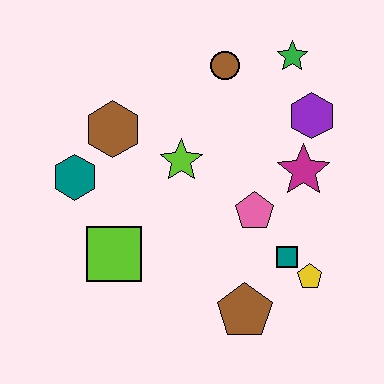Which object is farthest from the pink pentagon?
The teal hexagon is farthest from the pink pentagon.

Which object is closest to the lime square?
The teal hexagon is closest to the lime square.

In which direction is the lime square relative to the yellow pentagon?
The lime square is to the left of the yellow pentagon.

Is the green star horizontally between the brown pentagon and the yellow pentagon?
Yes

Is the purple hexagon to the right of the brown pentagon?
Yes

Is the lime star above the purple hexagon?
No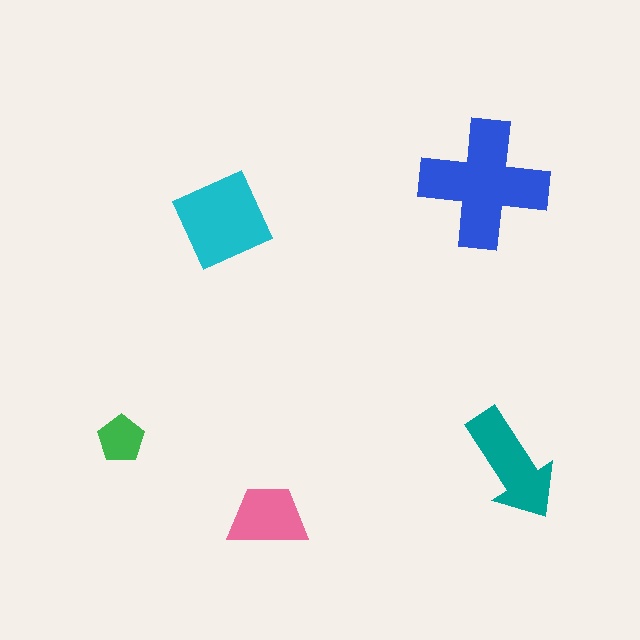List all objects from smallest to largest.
The green pentagon, the pink trapezoid, the teal arrow, the cyan diamond, the blue cross.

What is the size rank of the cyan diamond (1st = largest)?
2nd.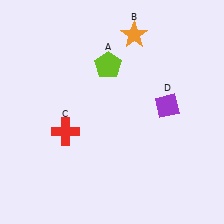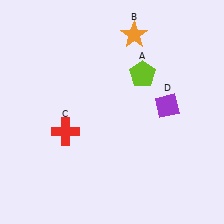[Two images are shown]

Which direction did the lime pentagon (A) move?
The lime pentagon (A) moved right.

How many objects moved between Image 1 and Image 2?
1 object moved between the two images.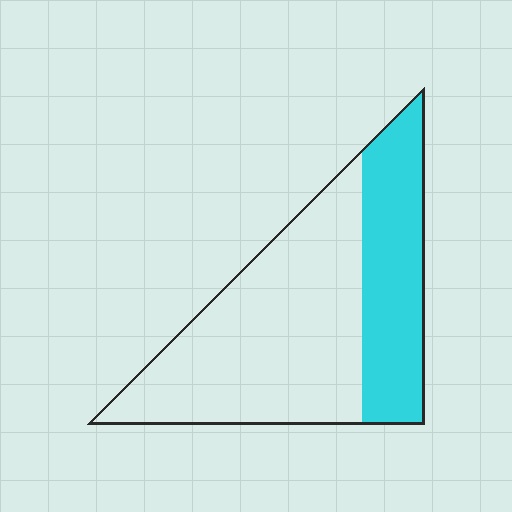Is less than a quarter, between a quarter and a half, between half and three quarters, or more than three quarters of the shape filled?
Between a quarter and a half.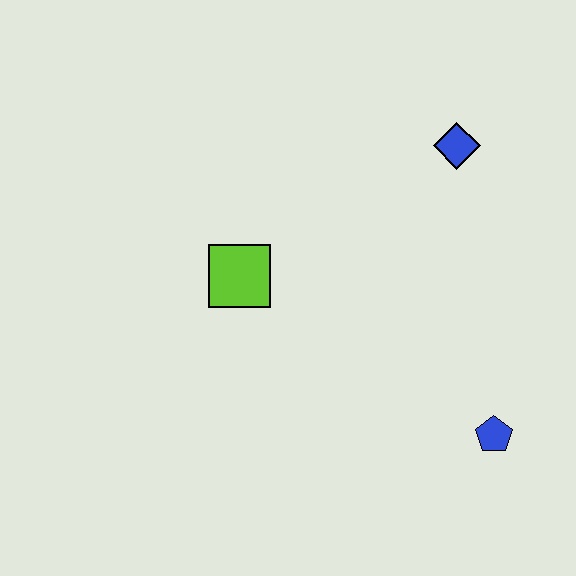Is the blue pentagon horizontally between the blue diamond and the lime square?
No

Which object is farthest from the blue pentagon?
The lime square is farthest from the blue pentagon.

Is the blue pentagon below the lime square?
Yes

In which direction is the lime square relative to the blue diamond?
The lime square is to the left of the blue diamond.